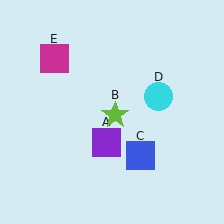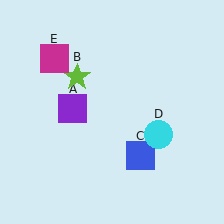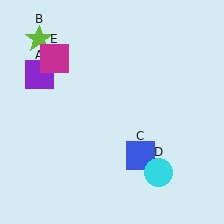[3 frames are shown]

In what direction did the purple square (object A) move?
The purple square (object A) moved up and to the left.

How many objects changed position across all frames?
3 objects changed position: purple square (object A), lime star (object B), cyan circle (object D).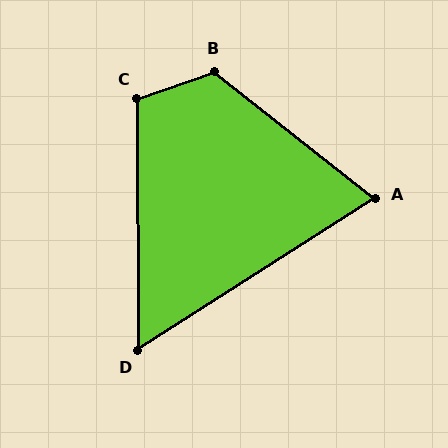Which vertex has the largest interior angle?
B, at approximately 122 degrees.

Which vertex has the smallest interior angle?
D, at approximately 58 degrees.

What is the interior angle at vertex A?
Approximately 71 degrees (acute).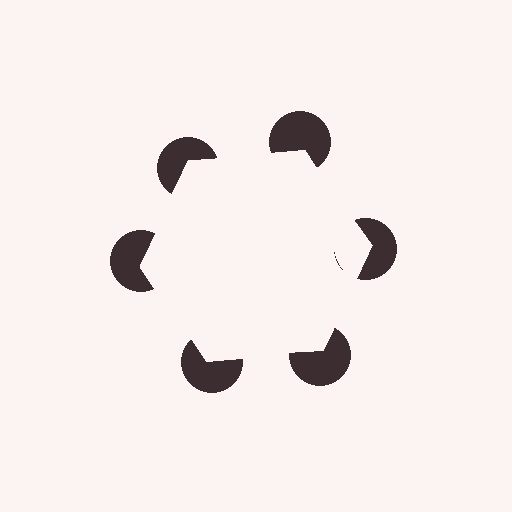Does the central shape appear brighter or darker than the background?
It typically appears slightly brighter than the background, even though no actual brightness change is drawn.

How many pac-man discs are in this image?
There are 6 — one at each vertex of the illusory hexagon.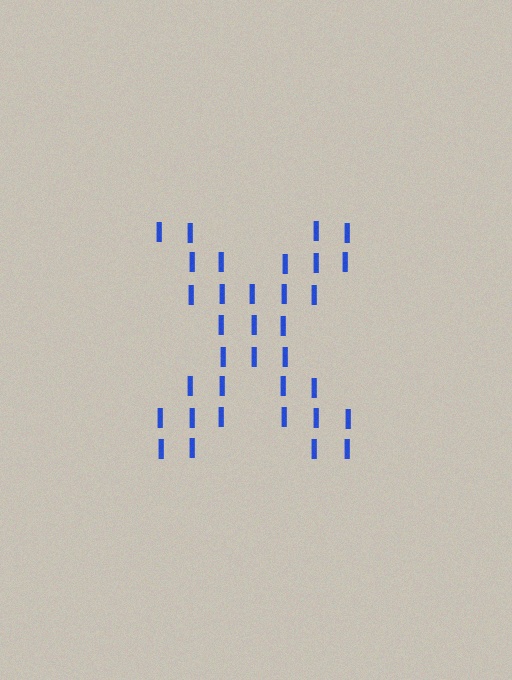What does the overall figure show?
The overall figure shows the letter X.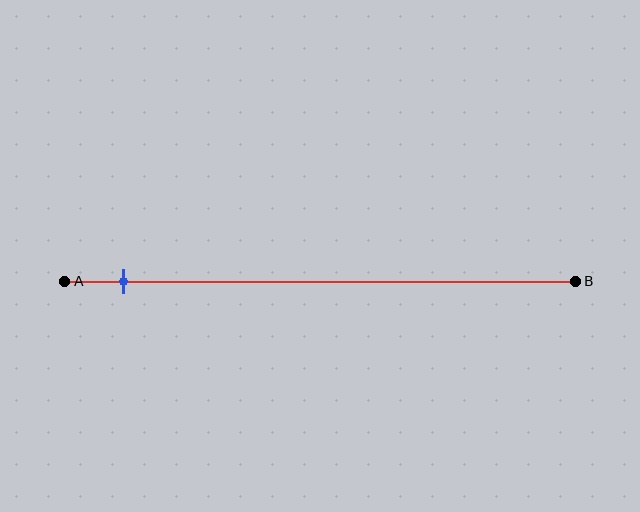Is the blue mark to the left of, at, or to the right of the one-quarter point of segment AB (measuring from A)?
The blue mark is to the left of the one-quarter point of segment AB.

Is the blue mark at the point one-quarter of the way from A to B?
No, the mark is at about 10% from A, not at the 25% one-quarter point.